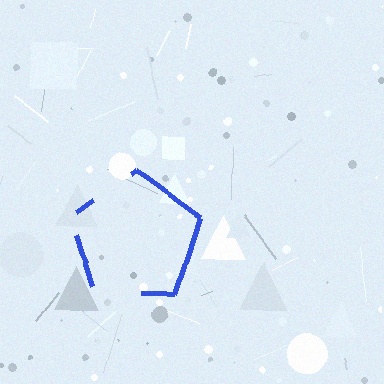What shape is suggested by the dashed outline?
The dashed outline suggests a pentagon.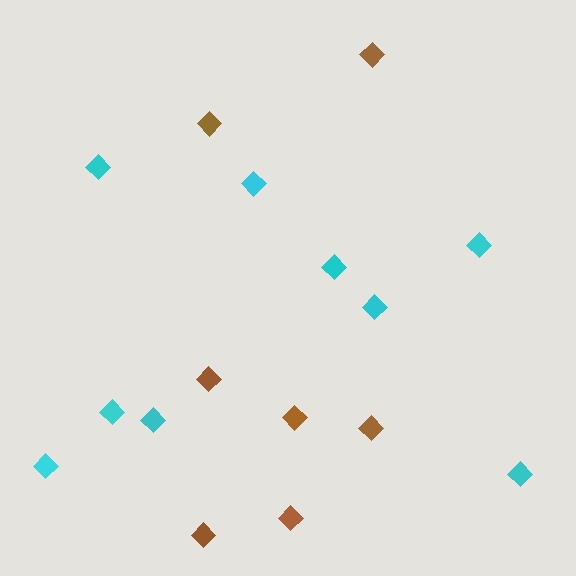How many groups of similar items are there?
There are 2 groups: one group of cyan diamonds (9) and one group of brown diamonds (7).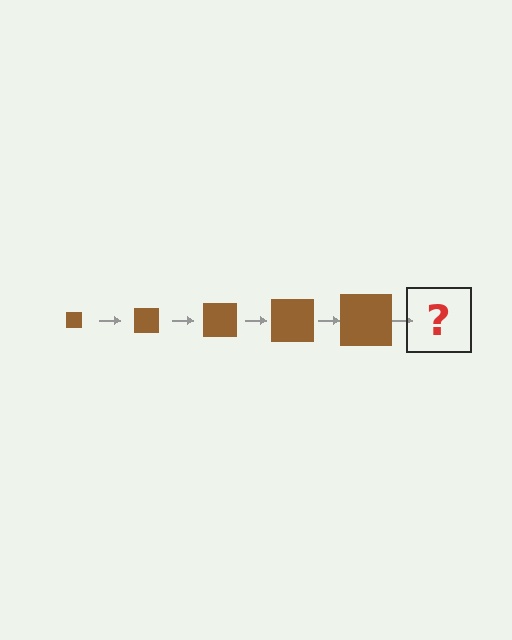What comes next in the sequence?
The next element should be a brown square, larger than the previous one.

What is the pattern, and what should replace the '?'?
The pattern is that the square gets progressively larger each step. The '?' should be a brown square, larger than the previous one.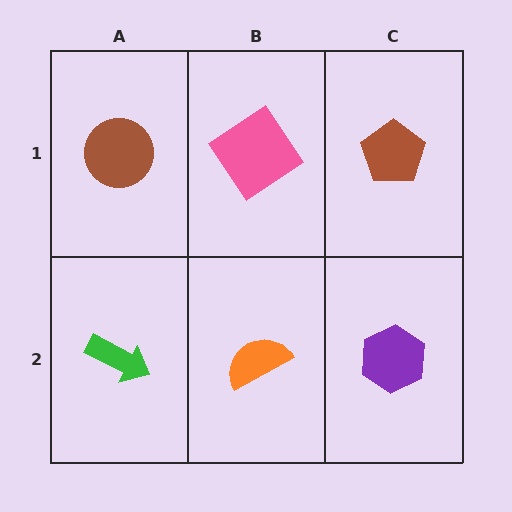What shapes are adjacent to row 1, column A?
A green arrow (row 2, column A), a pink diamond (row 1, column B).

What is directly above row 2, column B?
A pink diamond.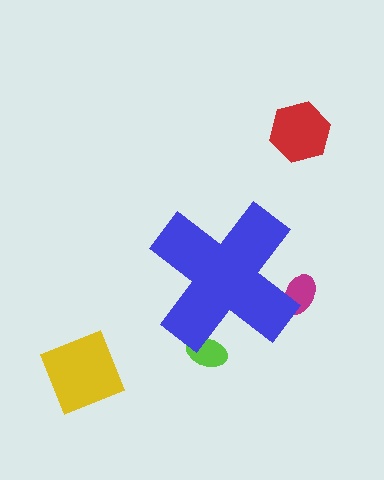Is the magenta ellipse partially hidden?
Yes, the magenta ellipse is partially hidden behind the blue cross.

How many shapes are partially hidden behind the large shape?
2 shapes are partially hidden.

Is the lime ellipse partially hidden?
Yes, the lime ellipse is partially hidden behind the blue cross.